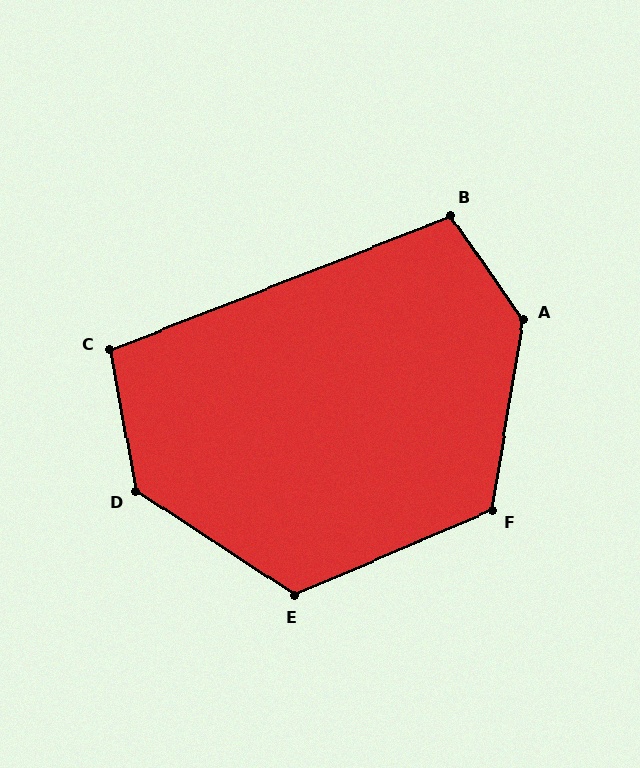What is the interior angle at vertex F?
Approximately 123 degrees (obtuse).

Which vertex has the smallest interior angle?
C, at approximately 101 degrees.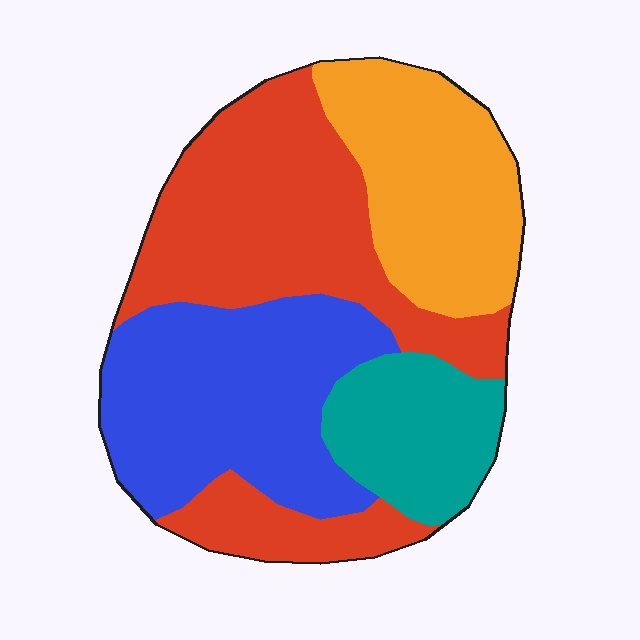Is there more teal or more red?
Red.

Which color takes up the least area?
Teal, at roughly 15%.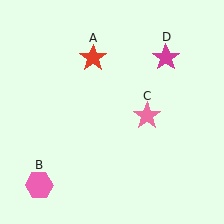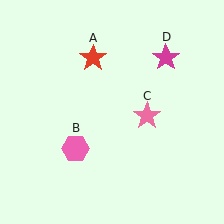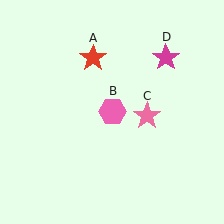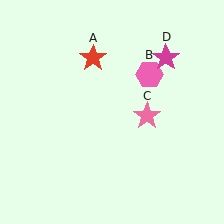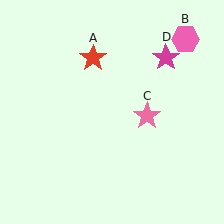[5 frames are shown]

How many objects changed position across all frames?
1 object changed position: pink hexagon (object B).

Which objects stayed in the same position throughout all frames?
Red star (object A) and pink star (object C) and magenta star (object D) remained stationary.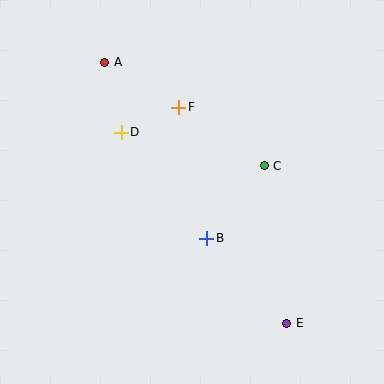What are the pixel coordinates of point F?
Point F is at (179, 107).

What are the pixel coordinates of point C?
Point C is at (264, 166).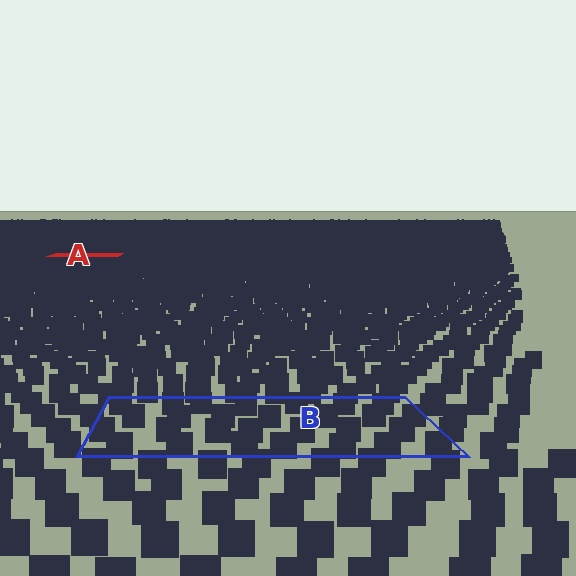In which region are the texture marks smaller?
The texture marks are smaller in region A, because it is farther away.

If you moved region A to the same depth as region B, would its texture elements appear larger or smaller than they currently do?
They would appear larger. At a closer depth, the same texture elements are projected at a bigger on-screen size.